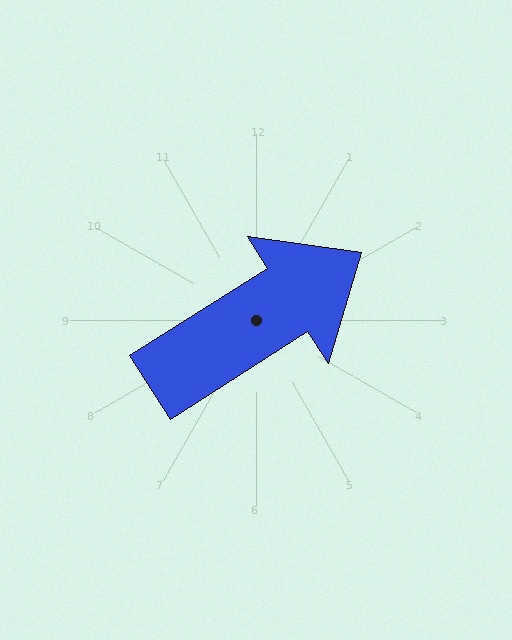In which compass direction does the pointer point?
Northeast.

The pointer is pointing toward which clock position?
Roughly 2 o'clock.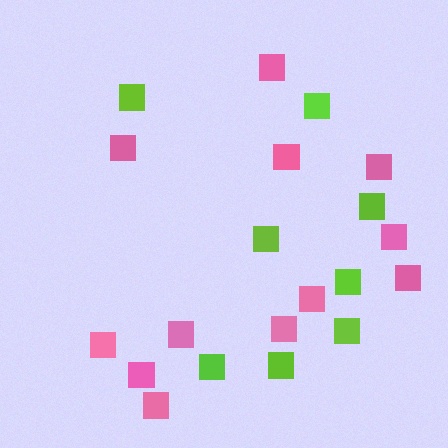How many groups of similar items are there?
There are 2 groups: one group of lime squares (8) and one group of pink squares (12).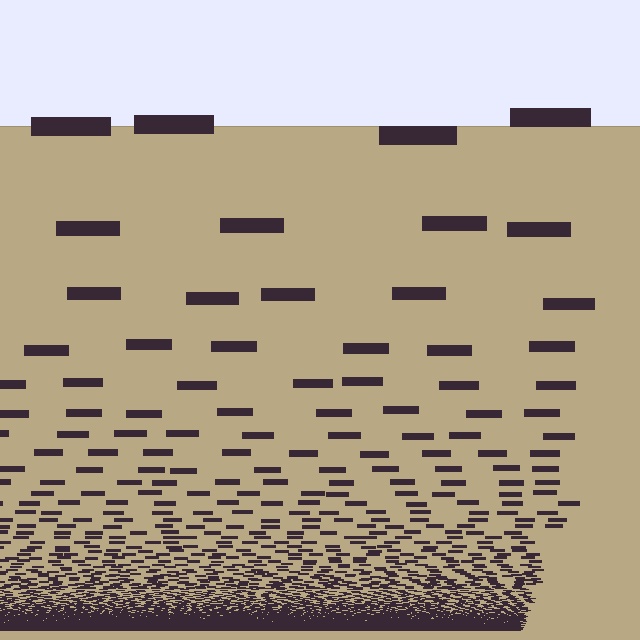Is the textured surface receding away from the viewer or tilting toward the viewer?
The surface appears to tilt toward the viewer. Texture elements get larger and sparser toward the top.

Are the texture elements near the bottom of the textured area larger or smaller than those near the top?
Smaller. The gradient is inverted — elements near the bottom are smaller and denser.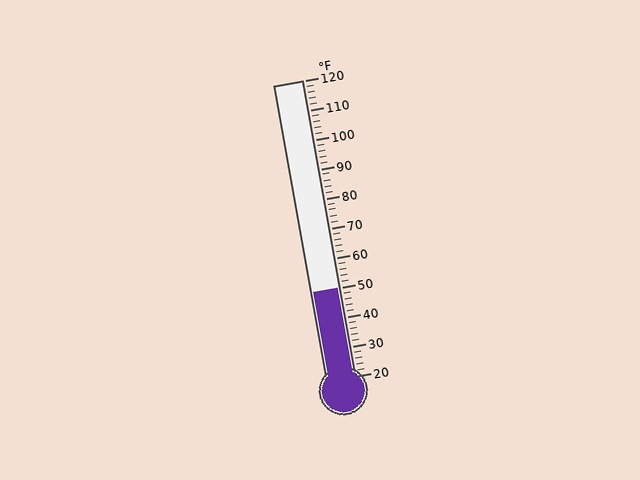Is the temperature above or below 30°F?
The temperature is above 30°F.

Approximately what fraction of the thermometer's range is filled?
The thermometer is filled to approximately 30% of its range.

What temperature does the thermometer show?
The thermometer shows approximately 50°F.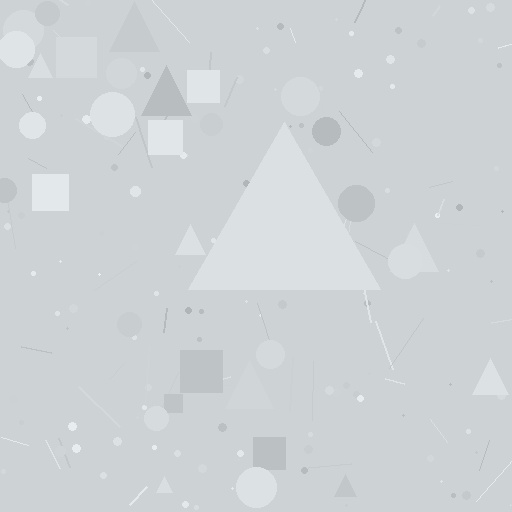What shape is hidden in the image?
A triangle is hidden in the image.